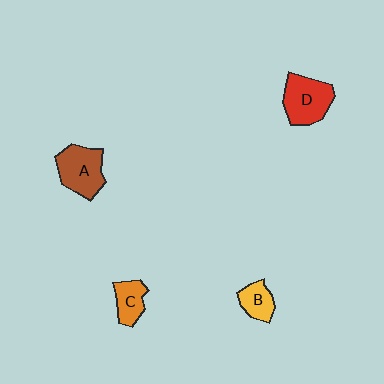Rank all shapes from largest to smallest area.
From largest to smallest: D (red), A (brown), C (orange), B (yellow).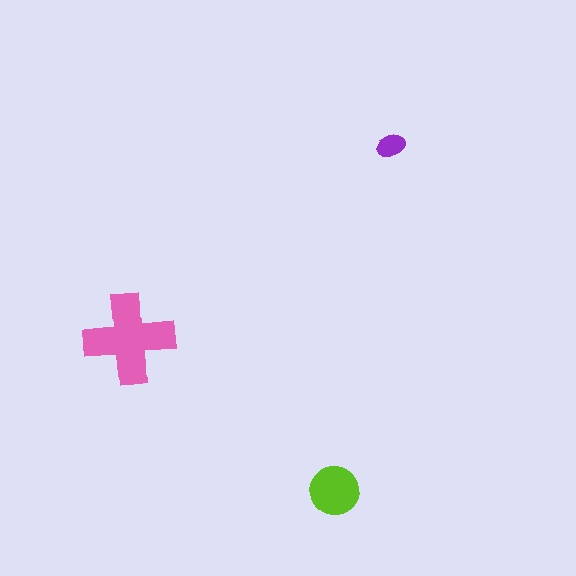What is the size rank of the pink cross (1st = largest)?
1st.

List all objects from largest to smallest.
The pink cross, the lime circle, the purple ellipse.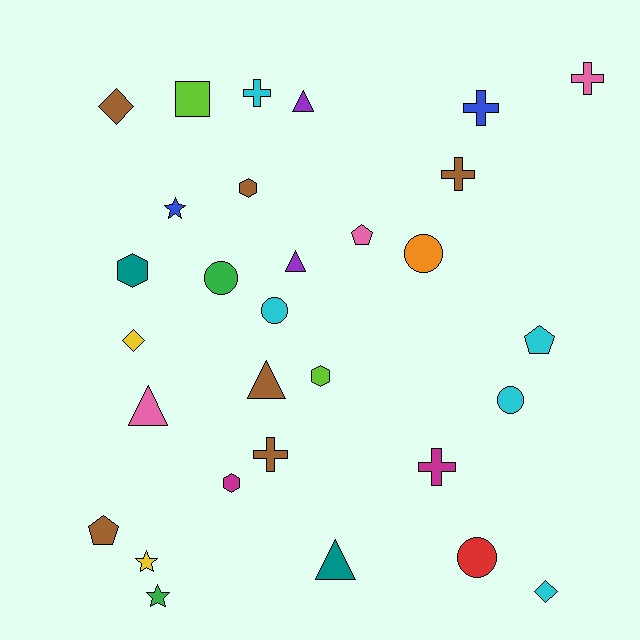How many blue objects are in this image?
There are 2 blue objects.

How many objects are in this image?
There are 30 objects.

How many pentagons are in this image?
There are 3 pentagons.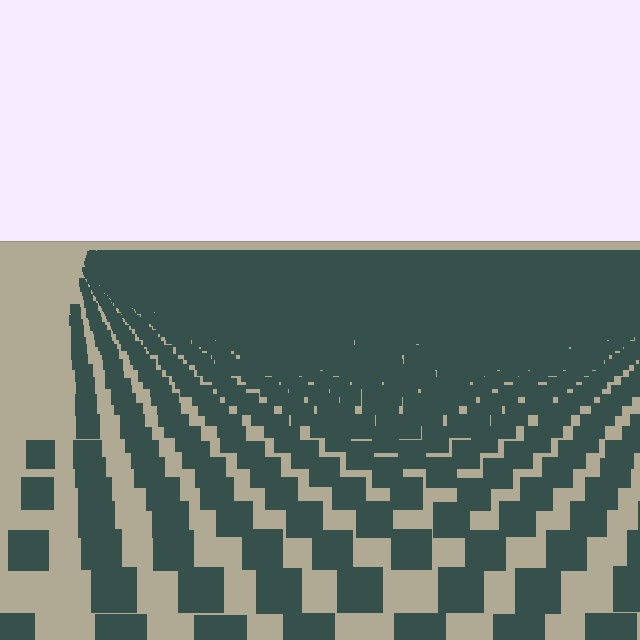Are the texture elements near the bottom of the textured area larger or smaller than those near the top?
Larger. Near the bottom, elements are closer to the viewer and appear at a bigger on-screen size.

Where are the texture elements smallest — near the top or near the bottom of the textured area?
Near the top.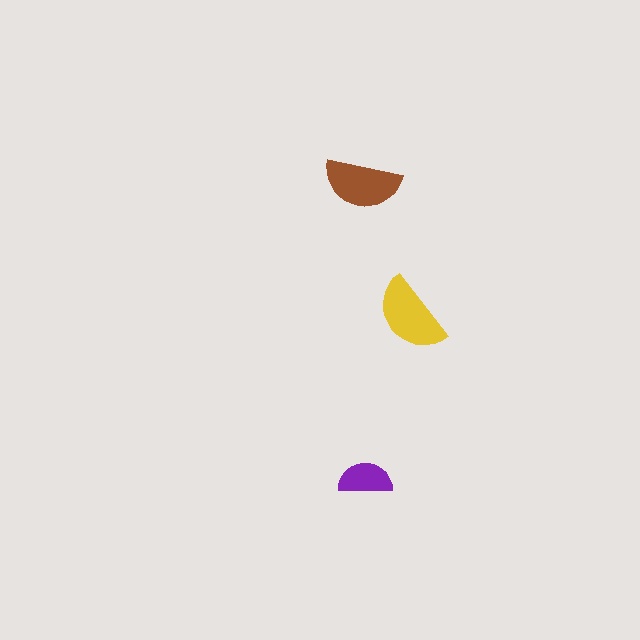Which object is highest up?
The brown semicircle is topmost.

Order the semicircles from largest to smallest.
the yellow one, the brown one, the purple one.